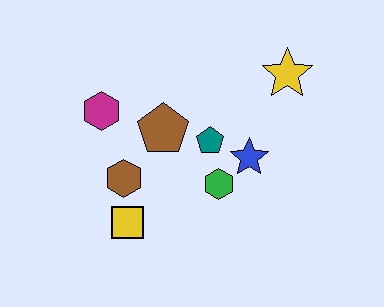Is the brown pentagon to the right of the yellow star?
No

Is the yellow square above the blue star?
No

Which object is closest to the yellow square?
The brown hexagon is closest to the yellow square.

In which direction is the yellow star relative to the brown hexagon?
The yellow star is to the right of the brown hexagon.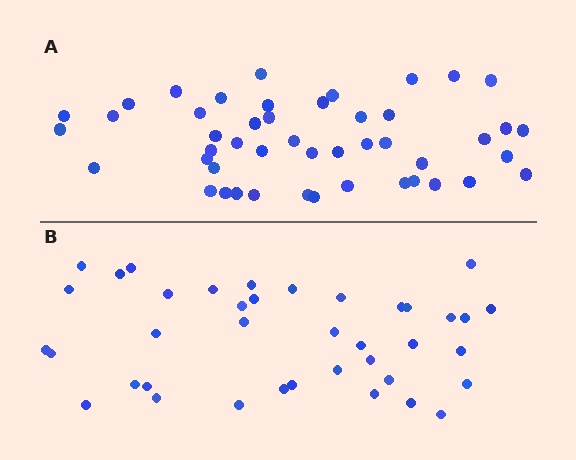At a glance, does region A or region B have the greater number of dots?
Region A (the top region) has more dots.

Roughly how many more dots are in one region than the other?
Region A has roughly 8 or so more dots than region B.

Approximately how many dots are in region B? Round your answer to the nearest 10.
About 40 dots. (The exact count is 39, which rounds to 40.)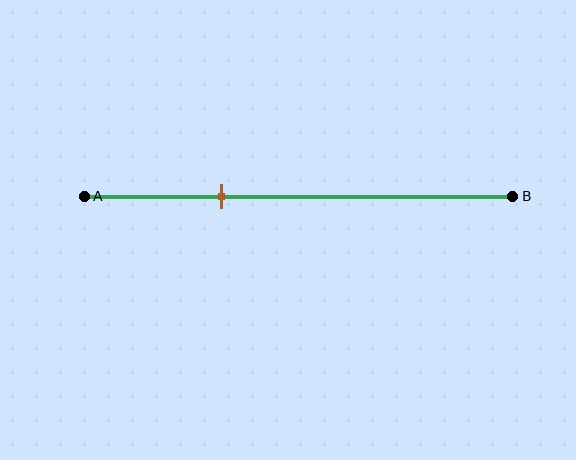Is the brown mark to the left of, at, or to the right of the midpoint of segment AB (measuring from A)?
The brown mark is to the left of the midpoint of segment AB.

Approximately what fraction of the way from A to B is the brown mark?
The brown mark is approximately 30% of the way from A to B.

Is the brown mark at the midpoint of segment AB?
No, the mark is at about 30% from A, not at the 50% midpoint.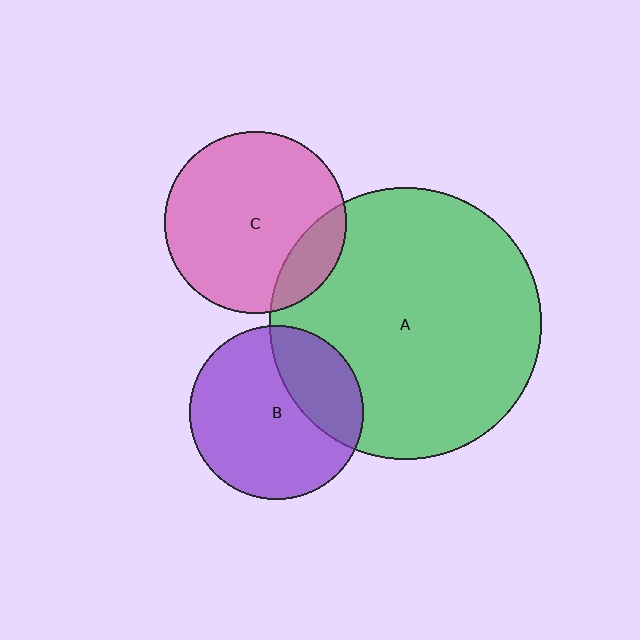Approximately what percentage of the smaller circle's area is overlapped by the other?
Approximately 30%.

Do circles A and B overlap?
Yes.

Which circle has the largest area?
Circle A (green).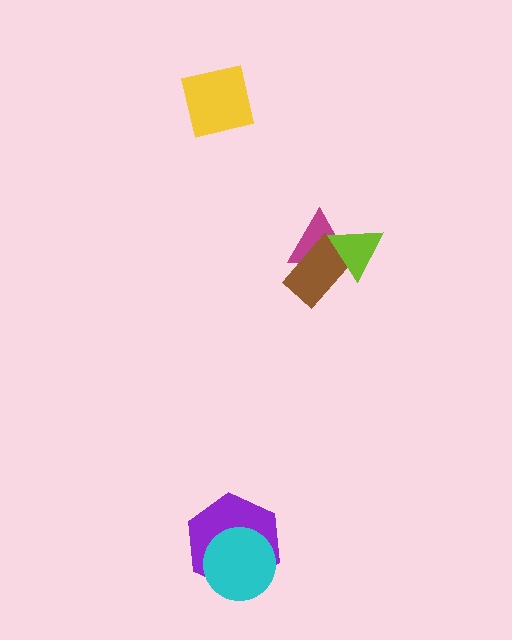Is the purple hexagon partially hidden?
Yes, it is partially covered by another shape.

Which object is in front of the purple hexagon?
The cyan circle is in front of the purple hexagon.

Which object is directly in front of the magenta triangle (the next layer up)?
The brown rectangle is directly in front of the magenta triangle.